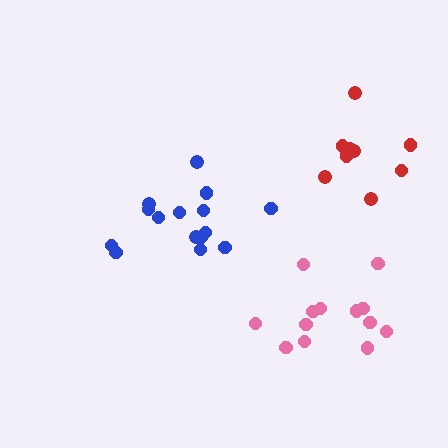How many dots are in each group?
Group 1: 15 dots, Group 2: 13 dots, Group 3: 9 dots (37 total).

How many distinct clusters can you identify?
There are 3 distinct clusters.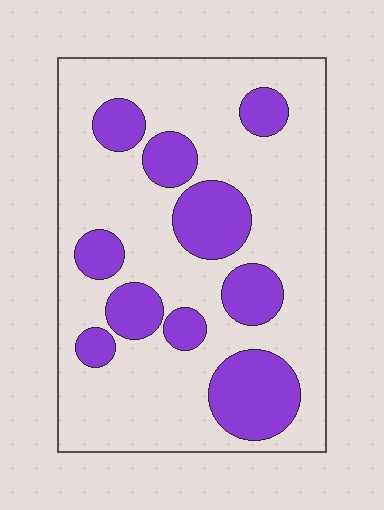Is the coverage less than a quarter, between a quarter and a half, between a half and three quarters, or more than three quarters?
Between a quarter and a half.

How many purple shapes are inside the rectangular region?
10.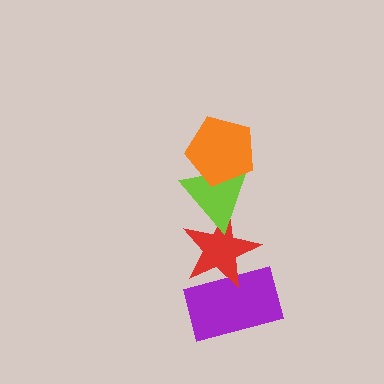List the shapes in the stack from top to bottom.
From top to bottom: the orange pentagon, the lime triangle, the red star, the purple rectangle.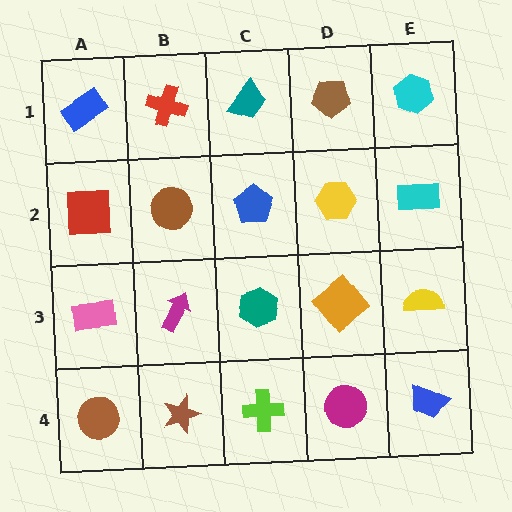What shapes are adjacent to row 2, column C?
A teal trapezoid (row 1, column C), a teal hexagon (row 3, column C), a brown circle (row 2, column B), a yellow hexagon (row 2, column D).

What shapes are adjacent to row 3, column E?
A cyan rectangle (row 2, column E), a blue trapezoid (row 4, column E), an orange diamond (row 3, column D).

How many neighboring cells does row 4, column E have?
2.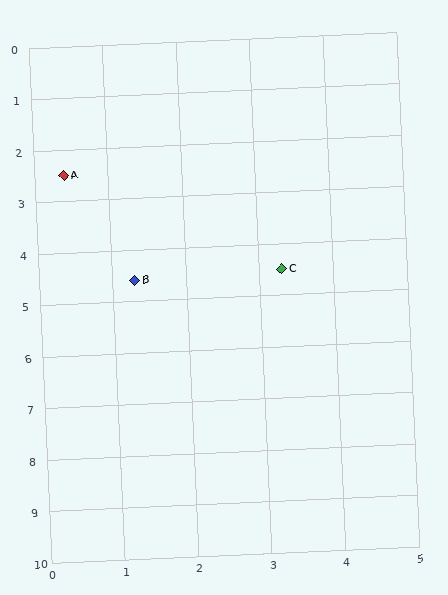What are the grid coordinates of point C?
Point C is at approximately (3.3, 4.5).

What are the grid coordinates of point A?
Point A is at approximately (0.4, 2.5).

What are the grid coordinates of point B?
Point B is at approximately (1.3, 4.6).